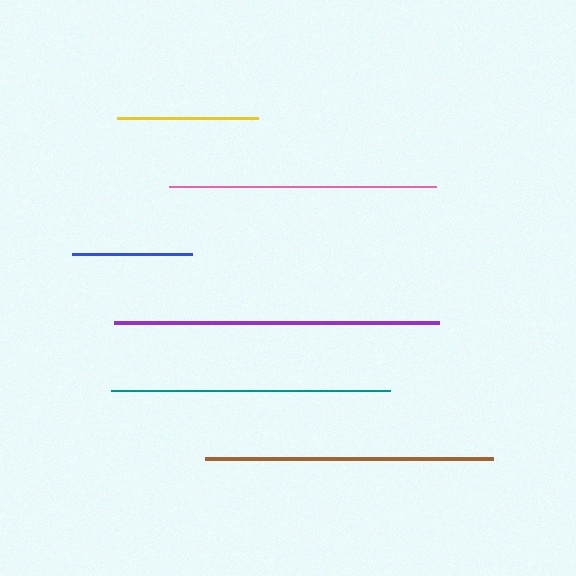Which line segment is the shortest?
The blue line is the shortest at approximately 120 pixels.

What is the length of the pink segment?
The pink segment is approximately 267 pixels long.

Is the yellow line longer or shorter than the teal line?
The teal line is longer than the yellow line.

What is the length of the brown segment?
The brown segment is approximately 287 pixels long.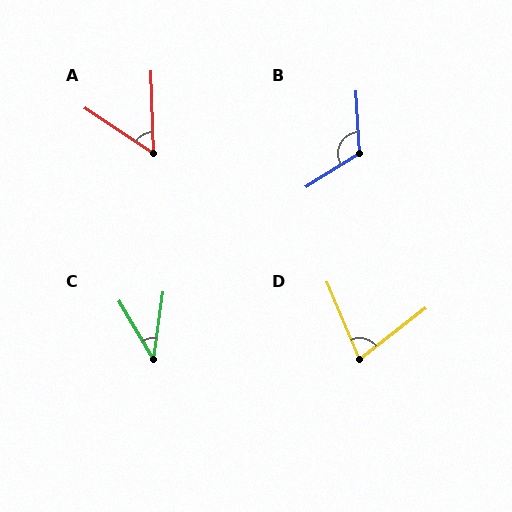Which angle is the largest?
B, at approximately 118 degrees.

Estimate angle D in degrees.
Approximately 75 degrees.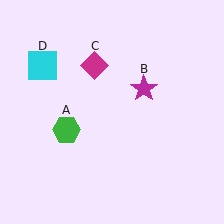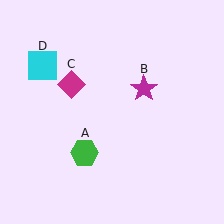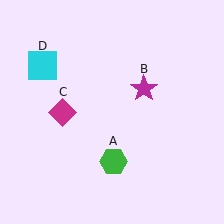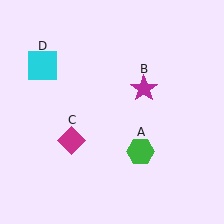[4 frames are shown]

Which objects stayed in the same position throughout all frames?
Magenta star (object B) and cyan square (object D) remained stationary.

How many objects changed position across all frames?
2 objects changed position: green hexagon (object A), magenta diamond (object C).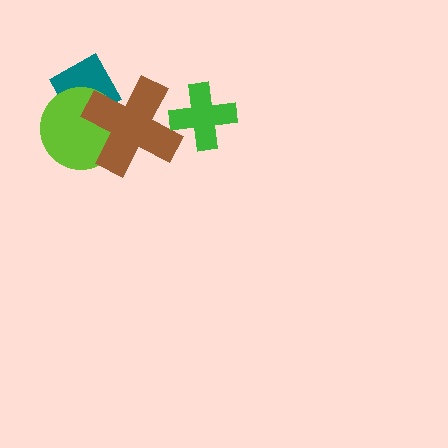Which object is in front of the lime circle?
The brown cross is in front of the lime circle.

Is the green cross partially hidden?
No, no other shape covers it.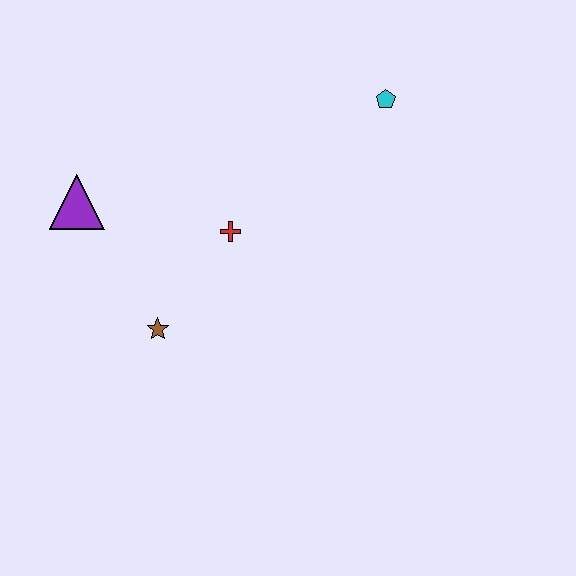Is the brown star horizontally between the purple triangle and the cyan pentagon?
Yes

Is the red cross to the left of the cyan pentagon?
Yes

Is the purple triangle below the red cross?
No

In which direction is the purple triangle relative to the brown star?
The purple triangle is above the brown star.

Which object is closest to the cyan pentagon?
The red cross is closest to the cyan pentagon.